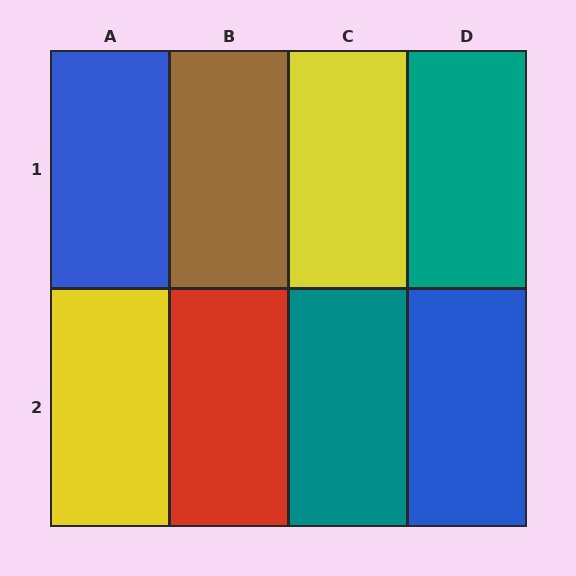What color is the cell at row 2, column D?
Blue.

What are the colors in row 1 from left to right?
Blue, brown, yellow, teal.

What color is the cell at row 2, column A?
Yellow.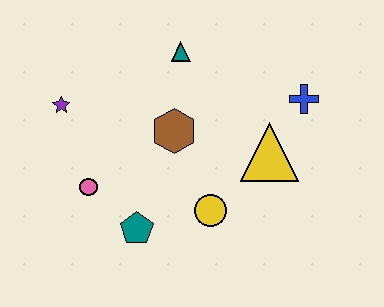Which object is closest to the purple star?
The pink circle is closest to the purple star.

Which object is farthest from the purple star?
The blue cross is farthest from the purple star.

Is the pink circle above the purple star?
No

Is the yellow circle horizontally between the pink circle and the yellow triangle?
Yes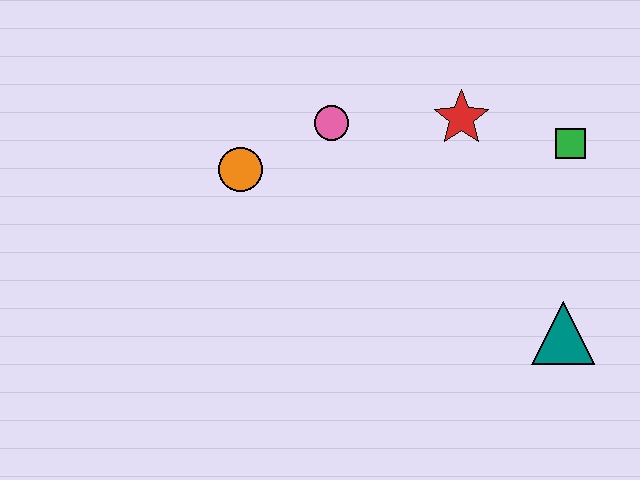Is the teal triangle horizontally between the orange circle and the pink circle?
No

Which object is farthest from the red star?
The teal triangle is farthest from the red star.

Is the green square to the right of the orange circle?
Yes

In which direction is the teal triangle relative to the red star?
The teal triangle is below the red star.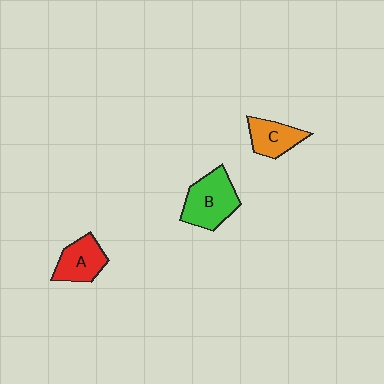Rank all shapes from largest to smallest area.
From largest to smallest: B (green), A (red), C (orange).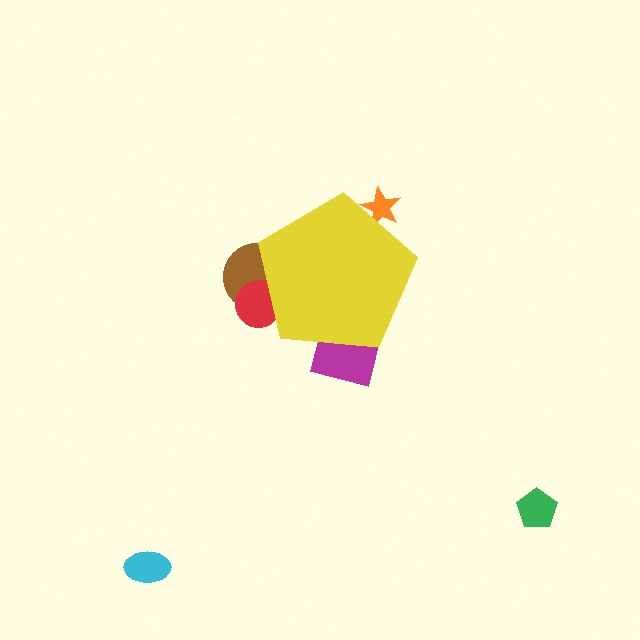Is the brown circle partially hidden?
Yes, the brown circle is partially hidden behind the yellow pentagon.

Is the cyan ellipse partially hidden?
No, the cyan ellipse is fully visible.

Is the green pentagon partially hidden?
No, the green pentagon is fully visible.